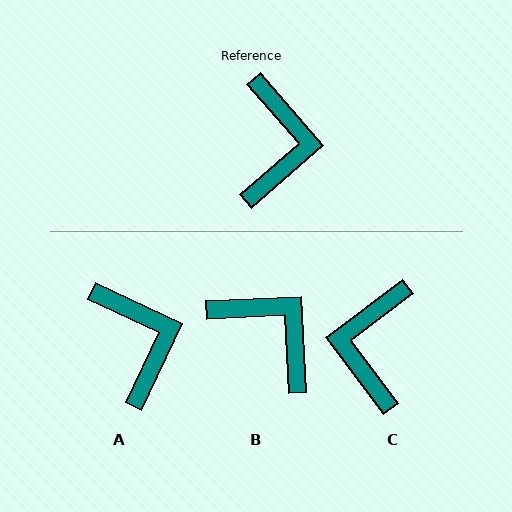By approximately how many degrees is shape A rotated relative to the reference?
Approximately 24 degrees counter-clockwise.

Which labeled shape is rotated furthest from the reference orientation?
C, about 176 degrees away.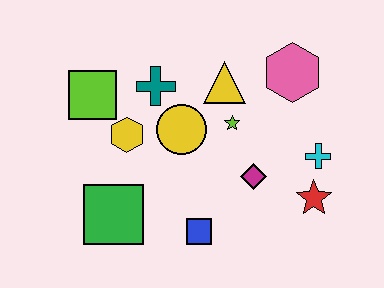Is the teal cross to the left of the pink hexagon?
Yes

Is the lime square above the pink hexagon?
No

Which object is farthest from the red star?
The lime square is farthest from the red star.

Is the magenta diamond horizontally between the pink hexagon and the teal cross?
Yes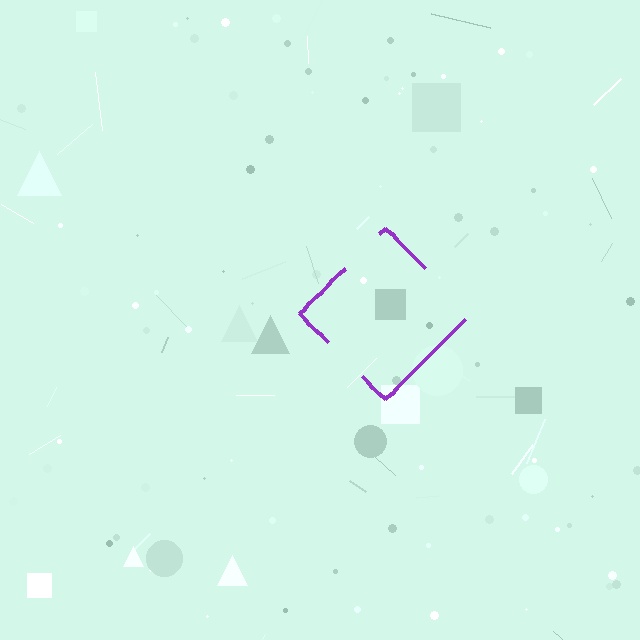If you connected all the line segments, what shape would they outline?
They would outline a diamond.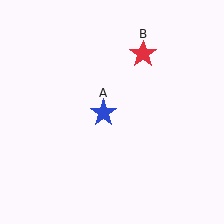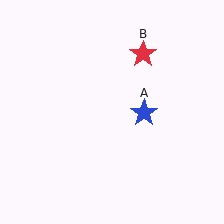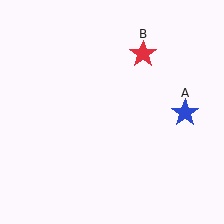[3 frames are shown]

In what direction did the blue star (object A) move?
The blue star (object A) moved right.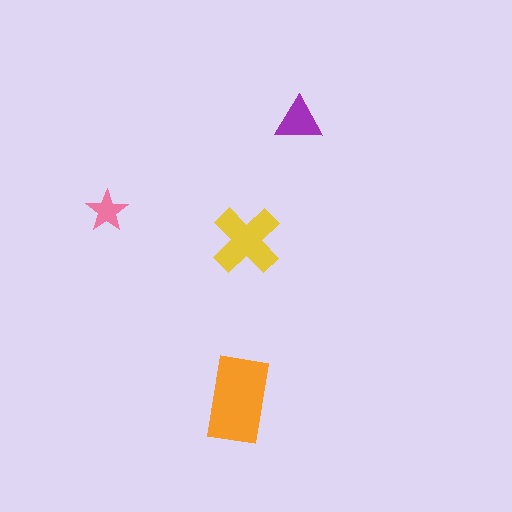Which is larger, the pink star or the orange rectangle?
The orange rectangle.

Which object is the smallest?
The pink star.